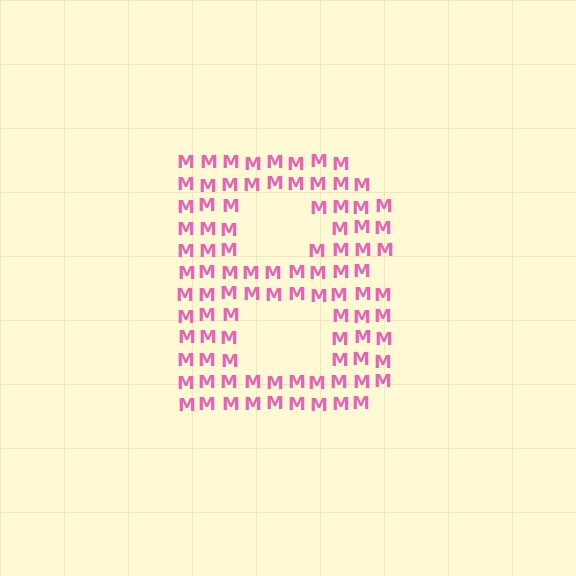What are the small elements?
The small elements are letter M's.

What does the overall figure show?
The overall figure shows the letter B.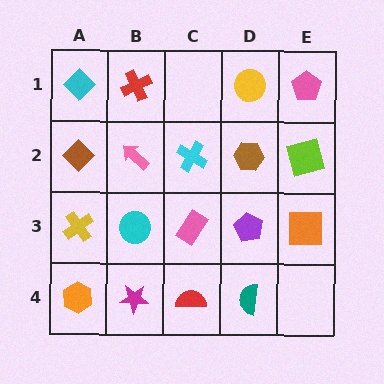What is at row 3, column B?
A cyan circle.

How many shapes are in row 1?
4 shapes.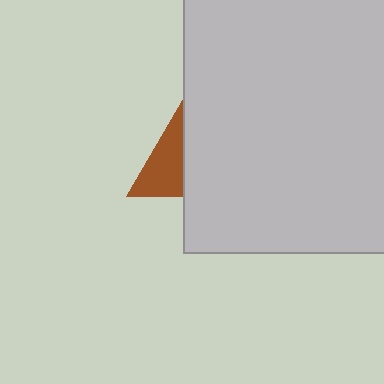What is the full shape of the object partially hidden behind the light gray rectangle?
The partially hidden object is a brown triangle.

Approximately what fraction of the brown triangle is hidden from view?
Roughly 62% of the brown triangle is hidden behind the light gray rectangle.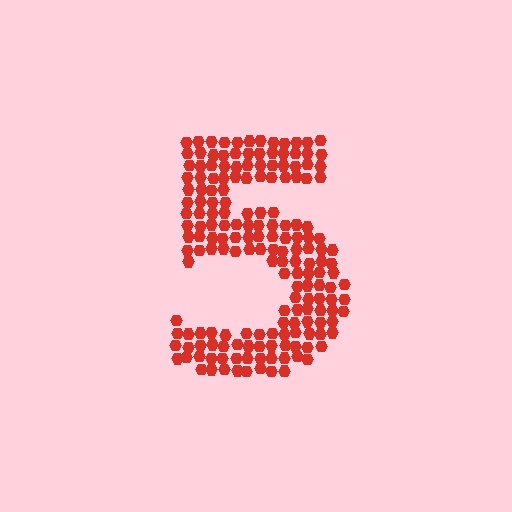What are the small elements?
The small elements are hexagons.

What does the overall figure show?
The overall figure shows the digit 5.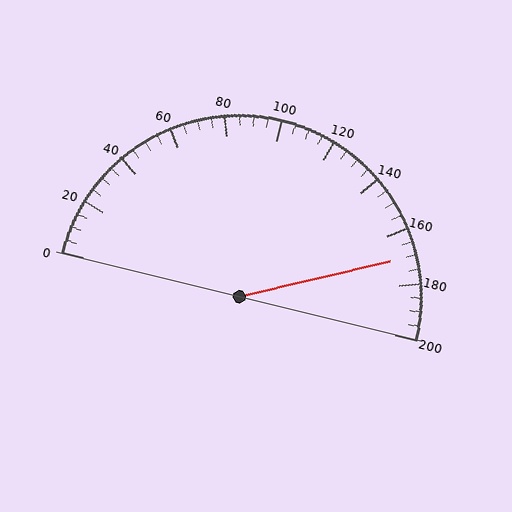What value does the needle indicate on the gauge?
The needle indicates approximately 170.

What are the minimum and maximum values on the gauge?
The gauge ranges from 0 to 200.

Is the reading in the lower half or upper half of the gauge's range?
The reading is in the upper half of the range (0 to 200).